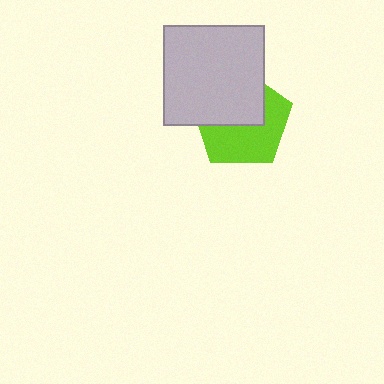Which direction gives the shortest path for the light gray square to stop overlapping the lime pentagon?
Moving toward the upper-left gives the shortest separation.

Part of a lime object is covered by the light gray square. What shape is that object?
It is a pentagon.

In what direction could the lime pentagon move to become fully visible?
The lime pentagon could move toward the lower-right. That would shift it out from behind the light gray square entirely.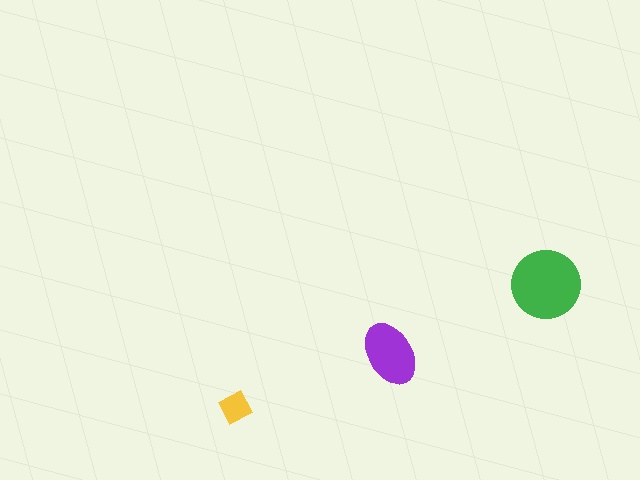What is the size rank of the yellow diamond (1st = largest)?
3rd.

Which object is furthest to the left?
The yellow diamond is leftmost.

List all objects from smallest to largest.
The yellow diamond, the purple ellipse, the green circle.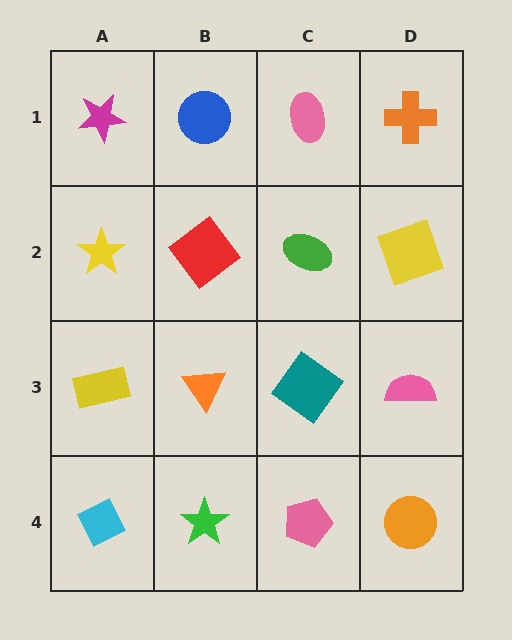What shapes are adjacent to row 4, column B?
An orange triangle (row 3, column B), a cyan diamond (row 4, column A), a pink pentagon (row 4, column C).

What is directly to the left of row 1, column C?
A blue circle.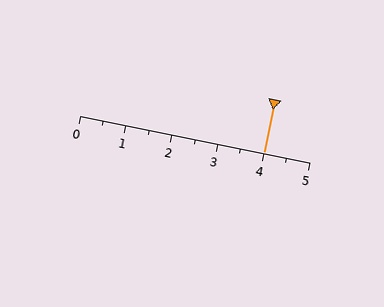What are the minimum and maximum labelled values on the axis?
The axis runs from 0 to 5.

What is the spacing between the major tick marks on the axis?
The major ticks are spaced 1 apart.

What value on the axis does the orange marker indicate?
The marker indicates approximately 4.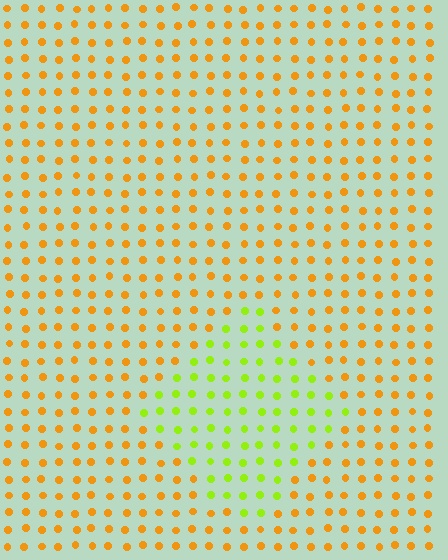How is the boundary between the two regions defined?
The boundary is defined purely by a slight shift in hue (about 50 degrees). Spacing, size, and orientation are identical on both sides.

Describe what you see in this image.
The image is filled with small orange elements in a uniform arrangement. A diamond-shaped region is visible where the elements are tinted to a slightly different hue, forming a subtle color boundary.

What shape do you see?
I see a diamond.